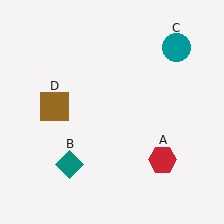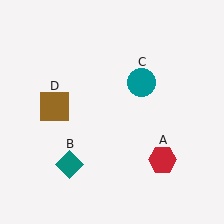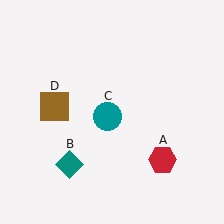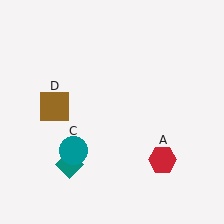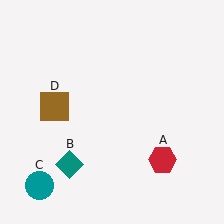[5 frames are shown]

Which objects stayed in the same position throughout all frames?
Red hexagon (object A) and teal diamond (object B) and brown square (object D) remained stationary.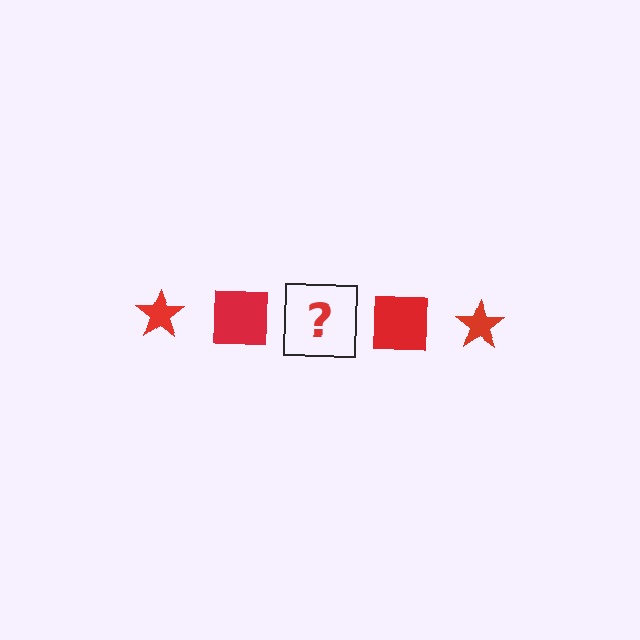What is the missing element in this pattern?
The missing element is a red star.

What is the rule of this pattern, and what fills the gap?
The rule is that the pattern cycles through star, square shapes in red. The gap should be filled with a red star.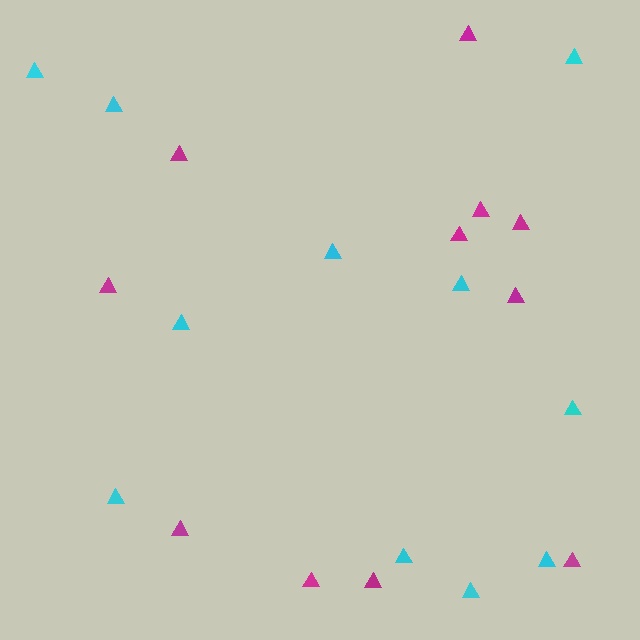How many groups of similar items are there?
There are 2 groups: one group of magenta triangles (11) and one group of cyan triangles (11).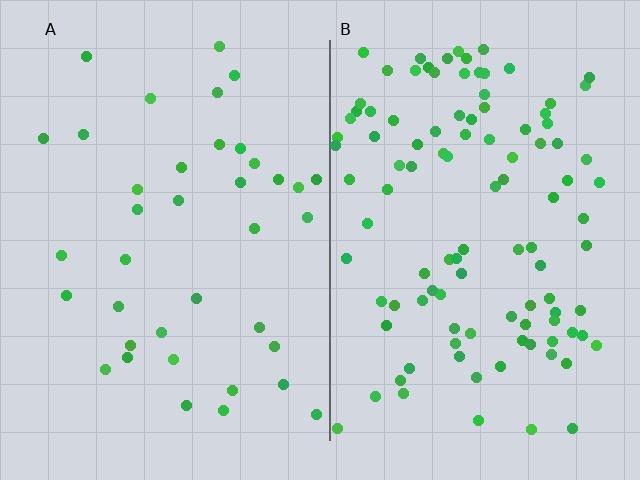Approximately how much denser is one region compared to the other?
Approximately 2.8× — region B over region A.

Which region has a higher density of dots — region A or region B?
B (the right).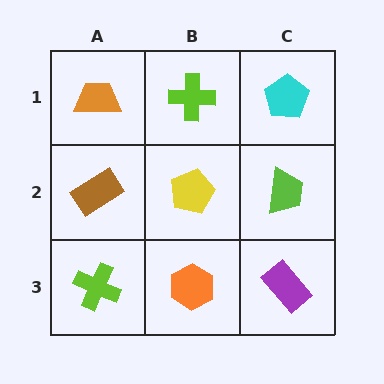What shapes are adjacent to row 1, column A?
A brown rectangle (row 2, column A), a lime cross (row 1, column B).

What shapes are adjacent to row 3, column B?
A yellow pentagon (row 2, column B), a lime cross (row 3, column A), a purple rectangle (row 3, column C).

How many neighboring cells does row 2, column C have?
3.